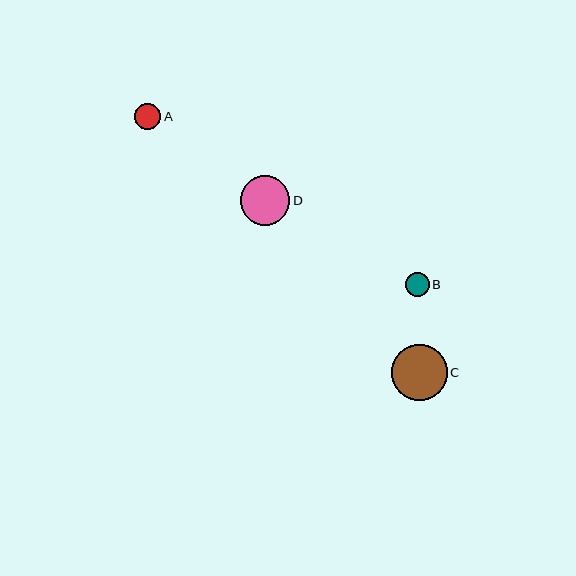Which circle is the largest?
Circle C is the largest with a size of approximately 56 pixels.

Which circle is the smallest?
Circle B is the smallest with a size of approximately 24 pixels.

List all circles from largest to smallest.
From largest to smallest: C, D, A, B.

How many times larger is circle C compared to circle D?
Circle C is approximately 1.1 times the size of circle D.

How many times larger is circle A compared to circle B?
Circle A is approximately 1.1 times the size of circle B.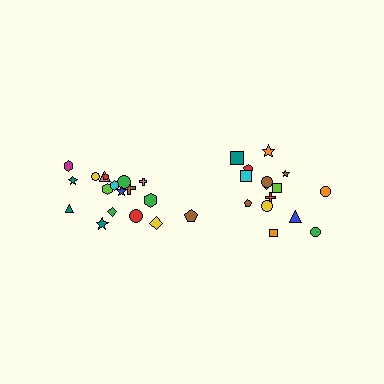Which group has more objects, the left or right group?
The left group.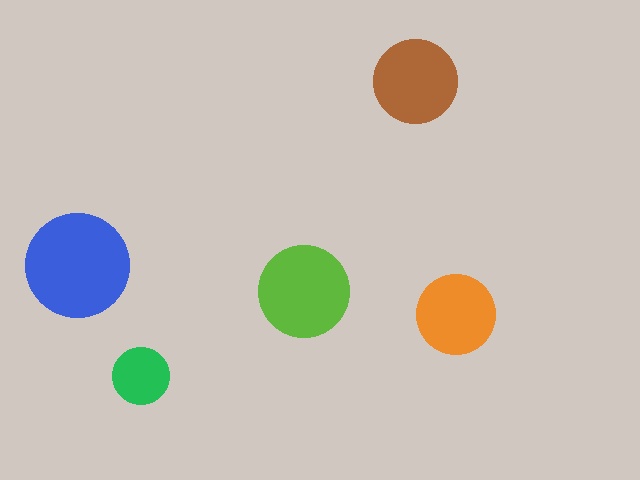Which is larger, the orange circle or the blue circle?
The blue one.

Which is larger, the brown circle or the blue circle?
The blue one.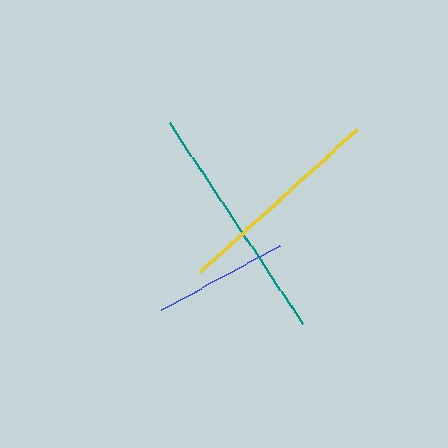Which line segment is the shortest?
The blue line is the shortest at approximately 135 pixels.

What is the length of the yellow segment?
The yellow segment is approximately 212 pixels long.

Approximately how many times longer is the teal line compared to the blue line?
The teal line is approximately 1.8 times the length of the blue line.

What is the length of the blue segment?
The blue segment is approximately 135 pixels long.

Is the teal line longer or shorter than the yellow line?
The teal line is longer than the yellow line.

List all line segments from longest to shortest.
From longest to shortest: teal, yellow, blue.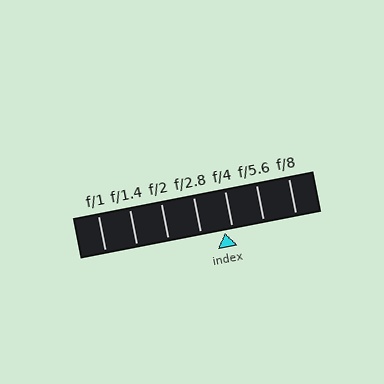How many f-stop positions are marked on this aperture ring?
There are 7 f-stop positions marked.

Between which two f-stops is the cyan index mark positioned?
The index mark is between f/2.8 and f/4.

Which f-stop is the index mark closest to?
The index mark is closest to f/4.